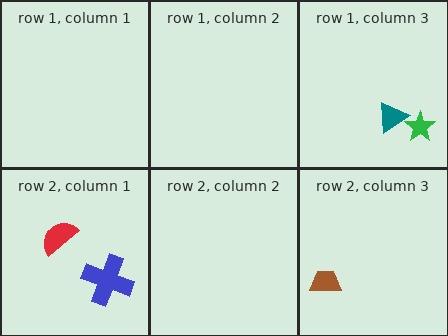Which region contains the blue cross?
The row 2, column 1 region.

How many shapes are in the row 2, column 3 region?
1.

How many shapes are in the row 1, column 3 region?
2.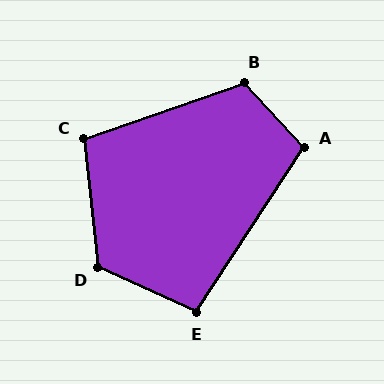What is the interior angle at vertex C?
Approximately 103 degrees (obtuse).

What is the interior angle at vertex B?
Approximately 114 degrees (obtuse).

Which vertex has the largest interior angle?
D, at approximately 121 degrees.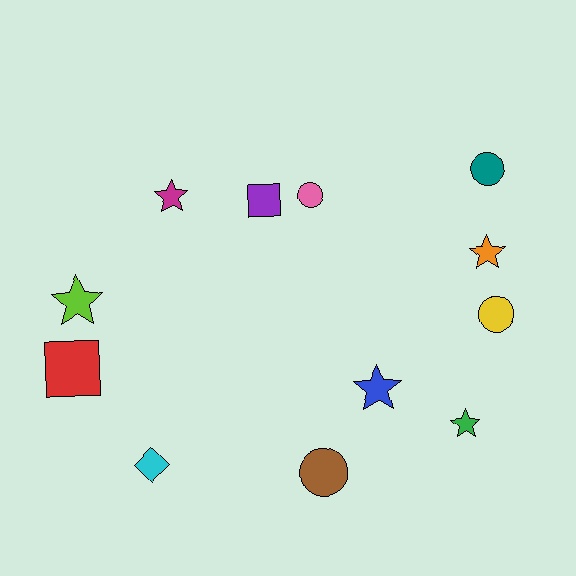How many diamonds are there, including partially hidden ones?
There is 1 diamond.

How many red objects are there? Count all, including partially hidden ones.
There is 1 red object.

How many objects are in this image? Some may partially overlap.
There are 12 objects.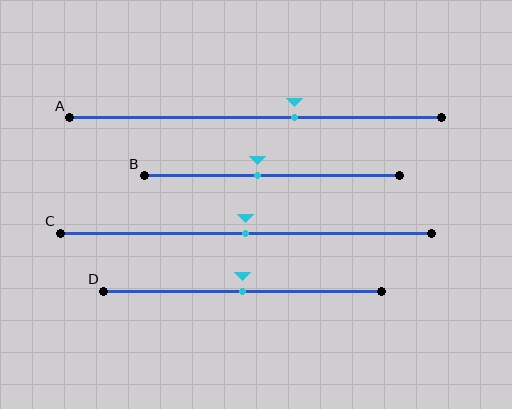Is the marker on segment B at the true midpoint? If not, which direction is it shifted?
No, the marker on segment B is shifted to the left by about 5% of the segment length.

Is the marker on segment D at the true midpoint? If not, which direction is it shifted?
Yes, the marker on segment D is at the true midpoint.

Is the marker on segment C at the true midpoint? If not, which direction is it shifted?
Yes, the marker on segment C is at the true midpoint.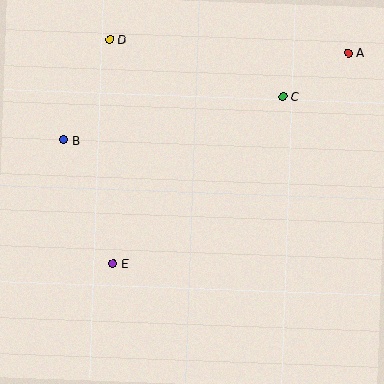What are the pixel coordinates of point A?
Point A is at (348, 53).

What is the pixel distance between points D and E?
The distance between D and E is 224 pixels.